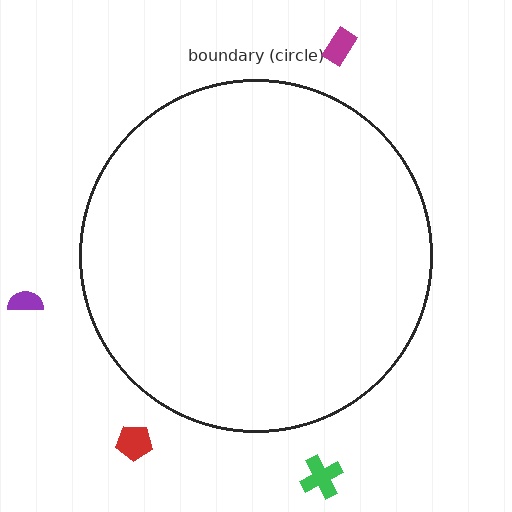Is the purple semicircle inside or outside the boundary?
Outside.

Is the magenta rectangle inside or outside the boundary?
Outside.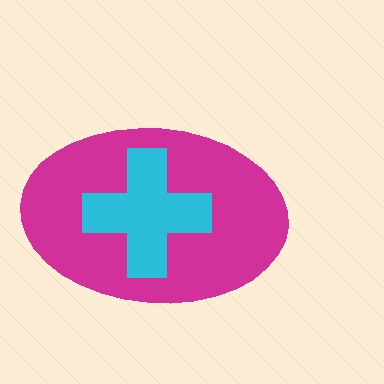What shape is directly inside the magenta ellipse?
The cyan cross.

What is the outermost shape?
The magenta ellipse.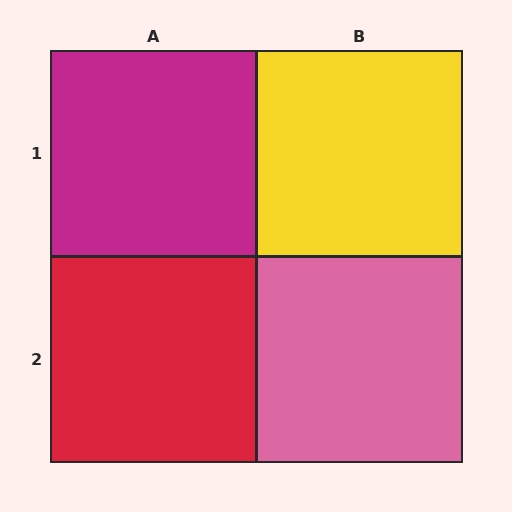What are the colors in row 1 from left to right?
Magenta, yellow.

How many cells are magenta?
1 cell is magenta.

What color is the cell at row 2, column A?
Red.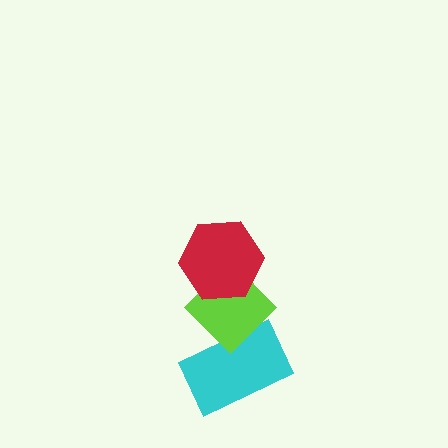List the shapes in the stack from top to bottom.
From top to bottom: the red hexagon, the lime diamond, the cyan rectangle.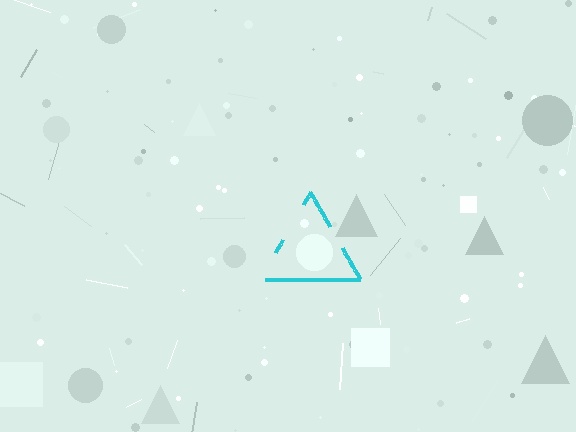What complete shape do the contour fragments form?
The contour fragments form a triangle.